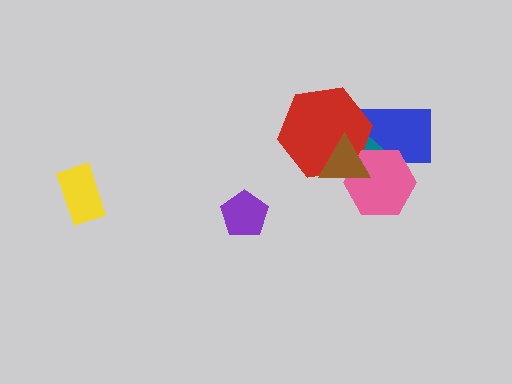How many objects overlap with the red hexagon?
4 objects overlap with the red hexagon.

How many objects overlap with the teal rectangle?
4 objects overlap with the teal rectangle.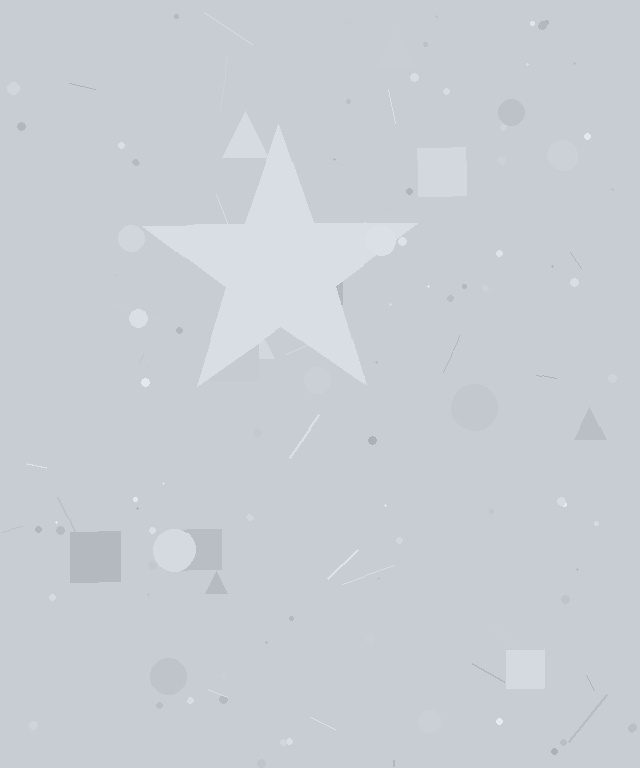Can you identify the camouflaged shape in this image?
The camouflaged shape is a star.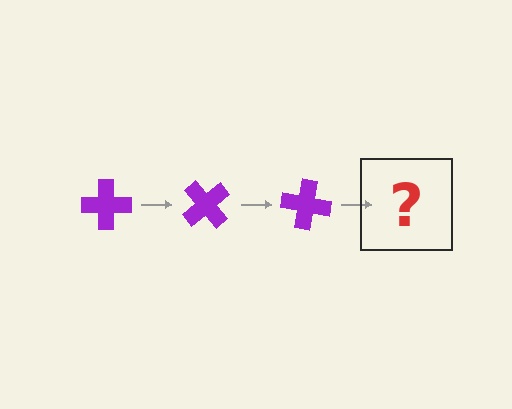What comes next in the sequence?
The next element should be a purple cross rotated 150 degrees.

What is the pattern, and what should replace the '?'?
The pattern is that the cross rotates 50 degrees each step. The '?' should be a purple cross rotated 150 degrees.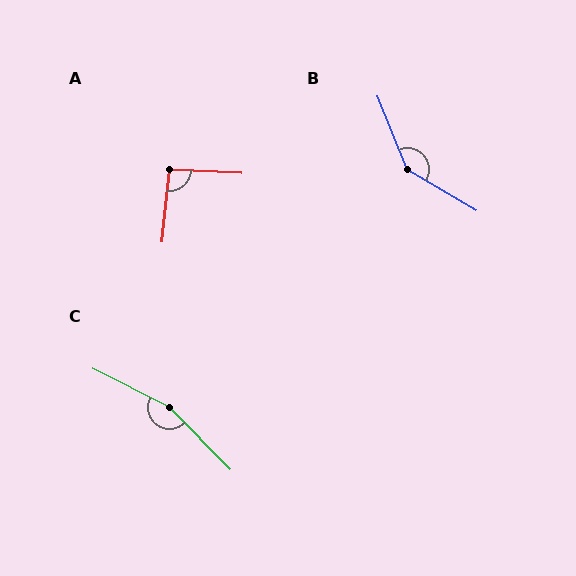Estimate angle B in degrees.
Approximately 143 degrees.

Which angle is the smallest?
A, at approximately 93 degrees.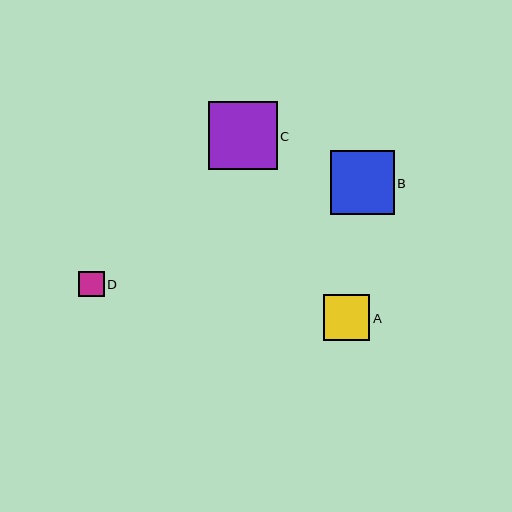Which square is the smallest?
Square D is the smallest with a size of approximately 25 pixels.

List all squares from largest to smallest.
From largest to smallest: C, B, A, D.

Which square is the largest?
Square C is the largest with a size of approximately 68 pixels.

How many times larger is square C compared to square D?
Square C is approximately 2.7 times the size of square D.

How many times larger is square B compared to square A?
Square B is approximately 1.4 times the size of square A.